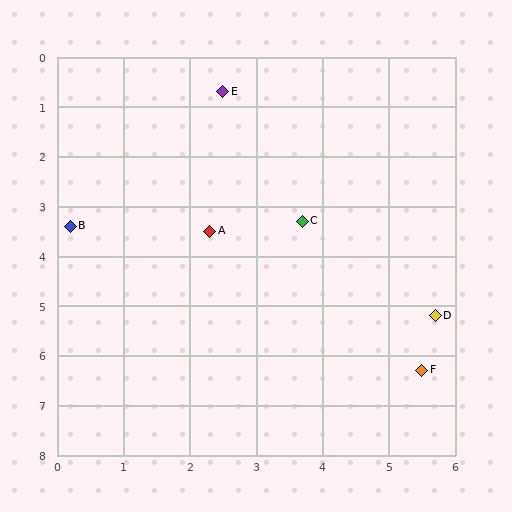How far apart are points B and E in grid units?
Points B and E are about 3.5 grid units apart.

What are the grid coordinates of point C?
Point C is at approximately (3.7, 3.3).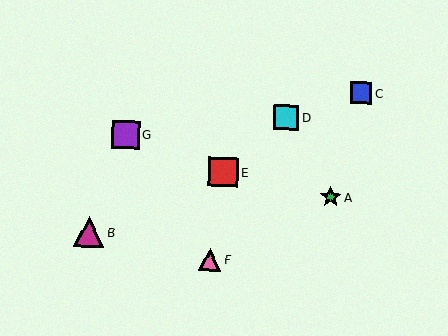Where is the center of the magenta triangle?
The center of the magenta triangle is at (89, 232).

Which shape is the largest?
The magenta triangle (labeled B) is the largest.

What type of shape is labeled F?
Shape F is a pink triangle.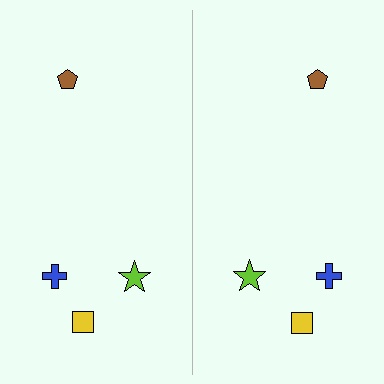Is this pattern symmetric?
Yes, this pattern has bilateral (reflection) symmetry.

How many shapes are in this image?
There are 8 shapes in this image.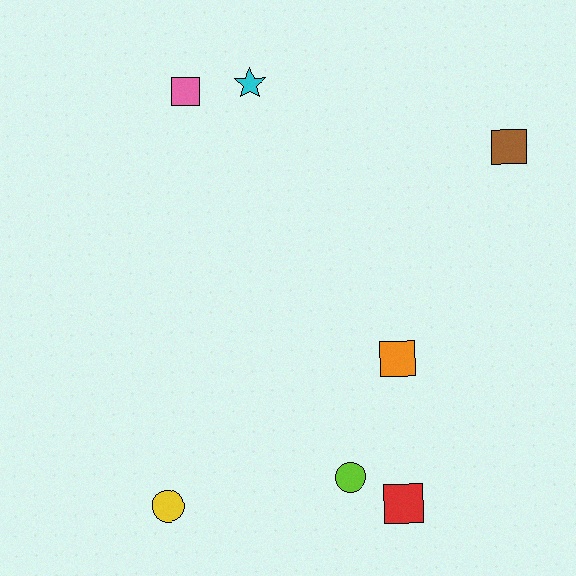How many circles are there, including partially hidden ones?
There are 2 circles.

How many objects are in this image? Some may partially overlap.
There are 7 objects.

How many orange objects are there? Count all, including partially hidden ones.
There is 1 orange object.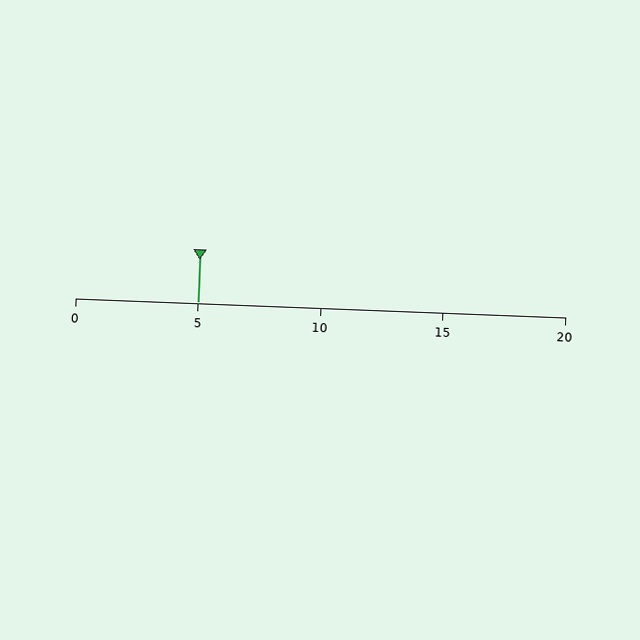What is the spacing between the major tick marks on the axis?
The major ticks are spaced 5 apart.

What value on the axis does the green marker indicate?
The marker indicates approximately 5.